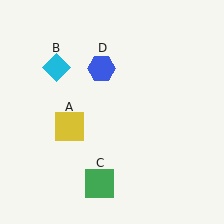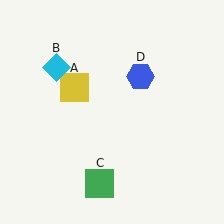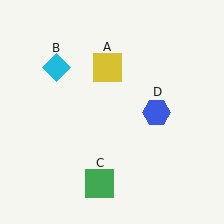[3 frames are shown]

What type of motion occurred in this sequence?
The yellow square (object A), blue hexagon (object D) rotated clockwise around the center of the scene.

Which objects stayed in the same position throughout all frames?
Cyan diamond (object B) and green square (object C) remained stationary.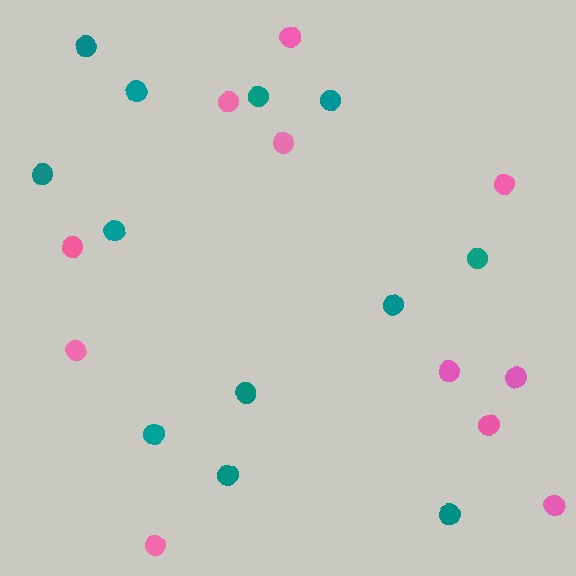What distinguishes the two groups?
There are 2 groups: one group of pink circles (11) and one group of teal circles (12).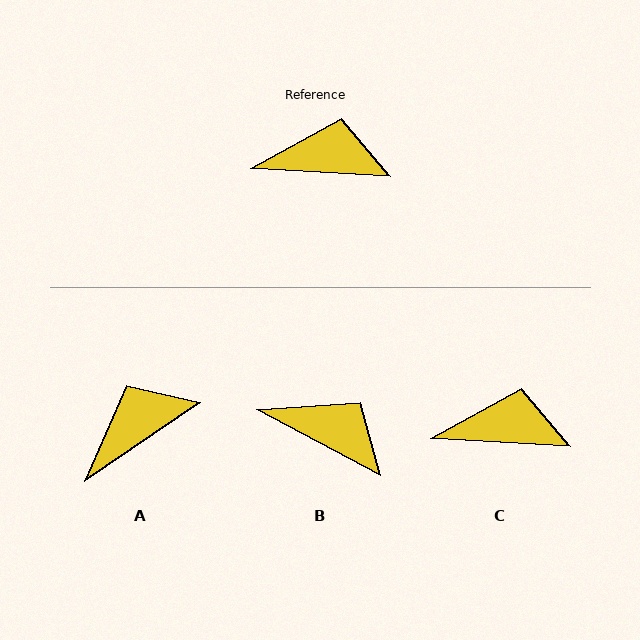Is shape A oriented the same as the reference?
No, it is off by about 37 degrees.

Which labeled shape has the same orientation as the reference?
C.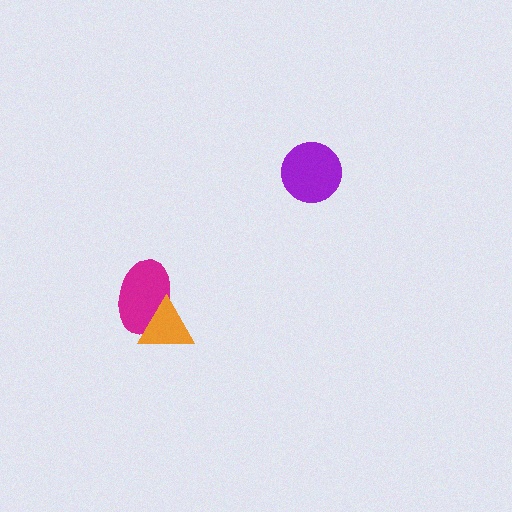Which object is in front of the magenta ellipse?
The orange triangle is in front of the magenta ellipse.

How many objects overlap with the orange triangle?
1 object overlaps with the orange triangle.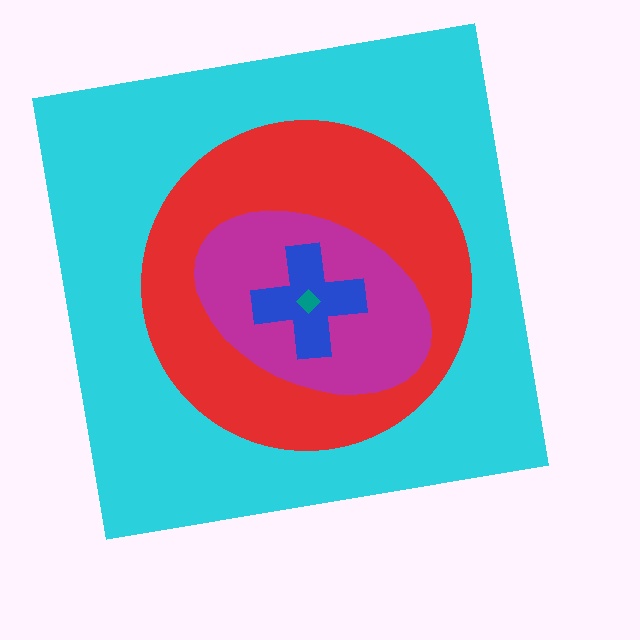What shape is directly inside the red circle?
The magenta ellipse.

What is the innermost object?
The teal diamond.